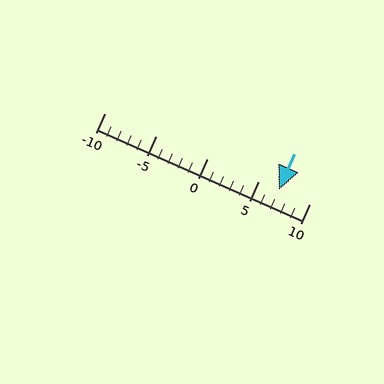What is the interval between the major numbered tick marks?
The major tick marks are spaced 5 units apart.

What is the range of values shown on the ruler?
The ruler shows values from -10 to 10.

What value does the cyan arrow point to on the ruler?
The cyan arrow points to approximately 7.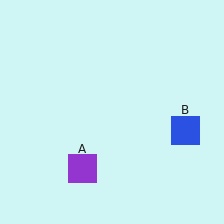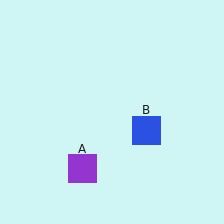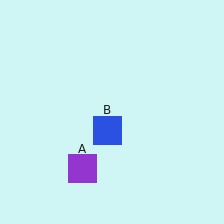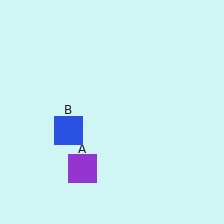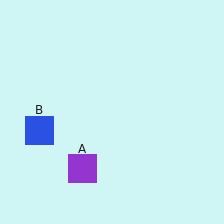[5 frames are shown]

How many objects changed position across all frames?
1 object changed position: blue square (object B).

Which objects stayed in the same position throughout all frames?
Purple square (object A) remained stationary.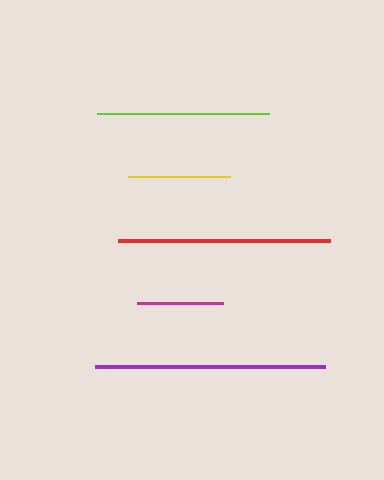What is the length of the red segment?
The red segment is approximately 211 pixels long.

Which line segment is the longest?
The purple line is the longest at approximately 231 pixels.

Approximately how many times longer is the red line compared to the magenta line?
The red line is approximately 2.5 times the length of the magenta line.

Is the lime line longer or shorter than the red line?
The red line is longer than the lime line.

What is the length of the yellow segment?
The yellow segment is approximately 102 pixels long.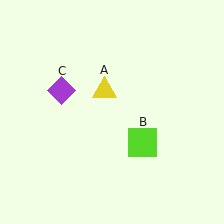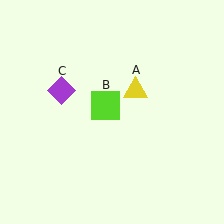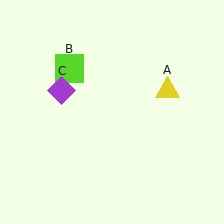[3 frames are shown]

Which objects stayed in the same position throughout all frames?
Purple diamond (object C) remained stationary.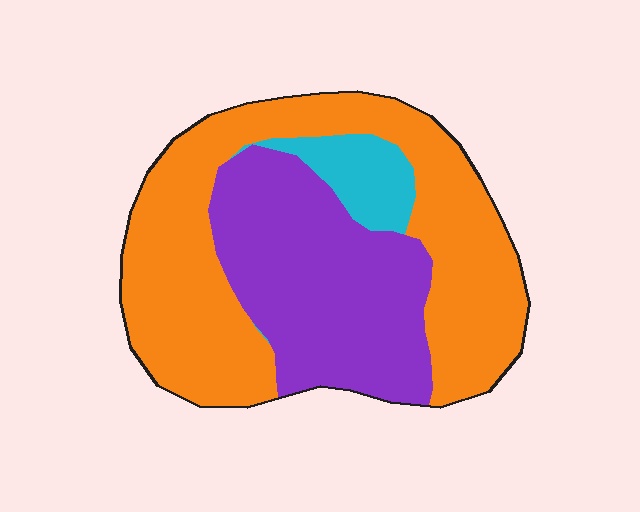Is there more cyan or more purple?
Purple.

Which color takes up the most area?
Orange, at roughly 55%.